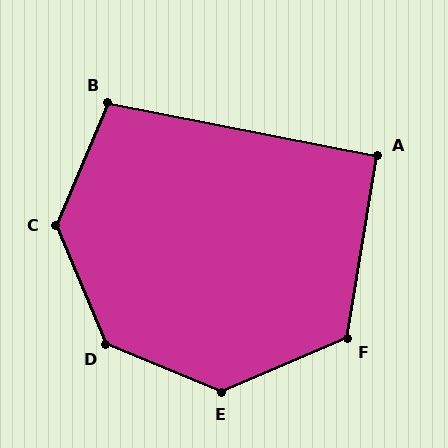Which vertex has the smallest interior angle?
A, at approximately 92 degrees.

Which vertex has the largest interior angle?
D, at approximately 136 degrees.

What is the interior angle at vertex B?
Approximately 102 degrees (obtuse).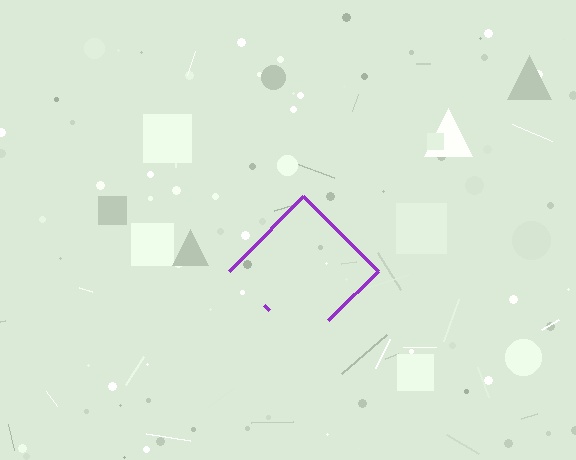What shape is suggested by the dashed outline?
The dashed outline suggests a diamond.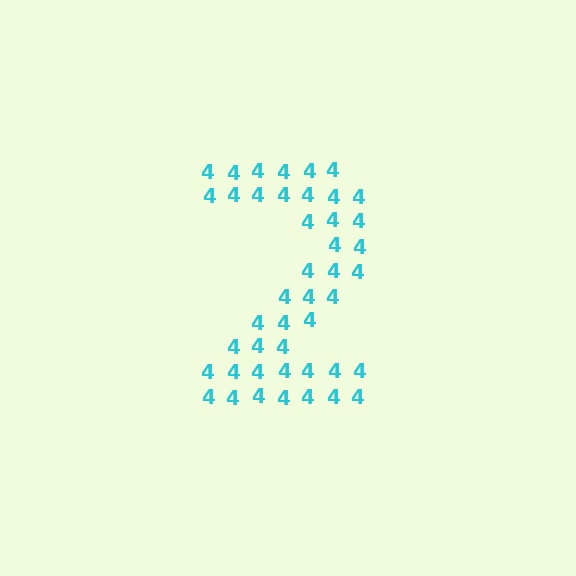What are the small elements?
The small elements are digit 4's.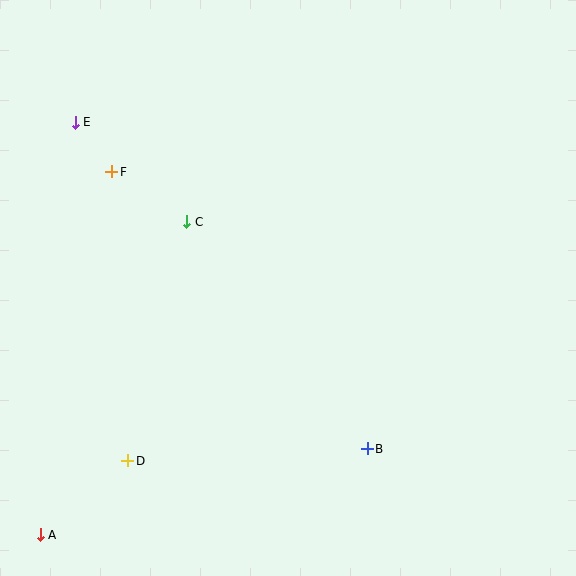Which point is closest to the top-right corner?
Point C is closest to the top-right corner.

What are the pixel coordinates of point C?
Point C is at (186, 222).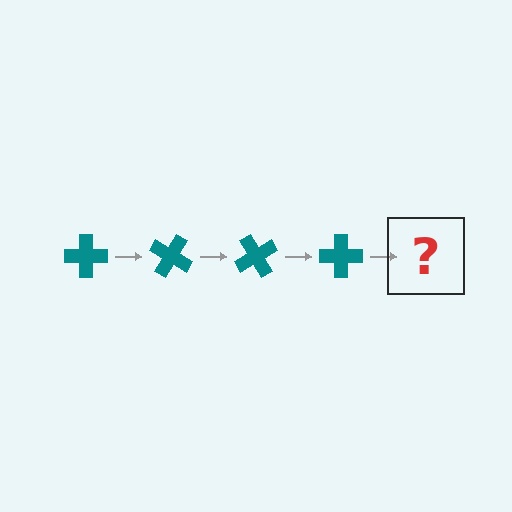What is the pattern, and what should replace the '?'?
The pattern is that the cross rotates 30 degrees each step. The '?' should be a teal cross rotated 120 degrees.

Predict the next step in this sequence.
The next step is a teal cross rotated 120 degrees.